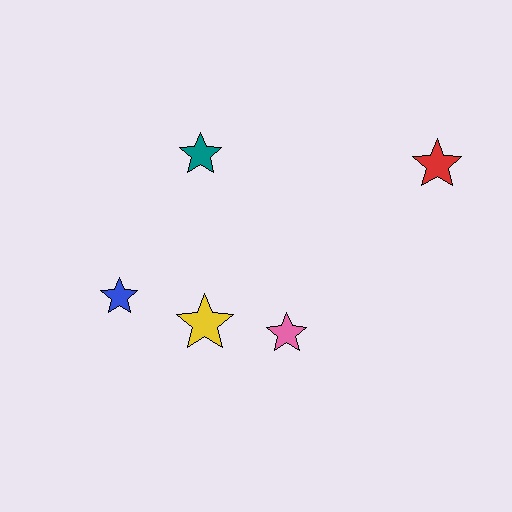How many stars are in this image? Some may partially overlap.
There are 5 stars.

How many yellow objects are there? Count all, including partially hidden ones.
There is 1 yellow object.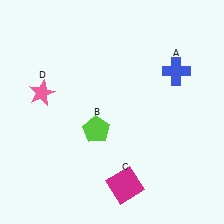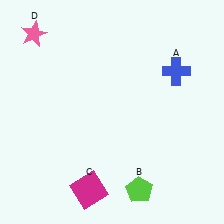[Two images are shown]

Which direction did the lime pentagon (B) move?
The lime pentagon (B) moved down.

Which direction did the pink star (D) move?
The pink star (D) moved up.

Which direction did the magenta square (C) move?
The magenta square (C) moved left.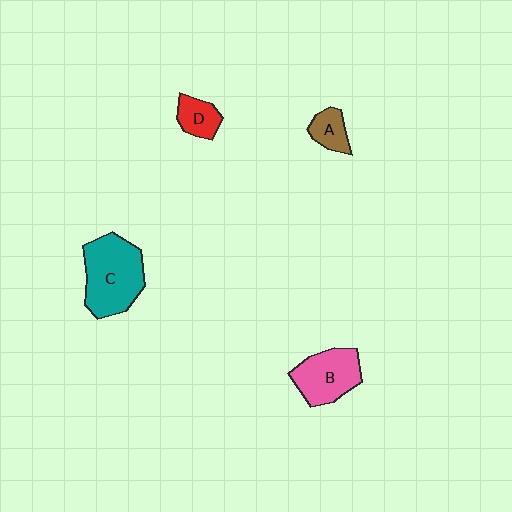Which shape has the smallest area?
Shape A (brown).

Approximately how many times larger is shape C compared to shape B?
Approximately 1.3 times.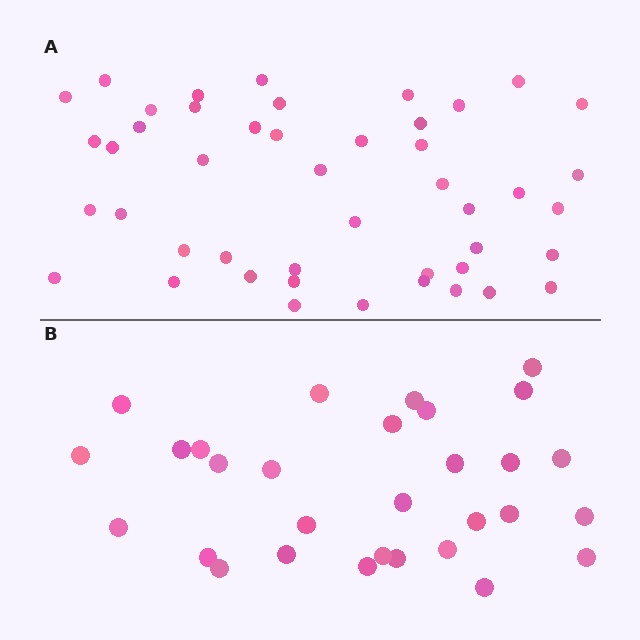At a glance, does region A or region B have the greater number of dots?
Region A (the top region) has more dots.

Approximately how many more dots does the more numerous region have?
Region A has approximately 15 more dots than region B.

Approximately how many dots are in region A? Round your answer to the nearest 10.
About 50 dots. (The exact count is 46, which rounds to 50.)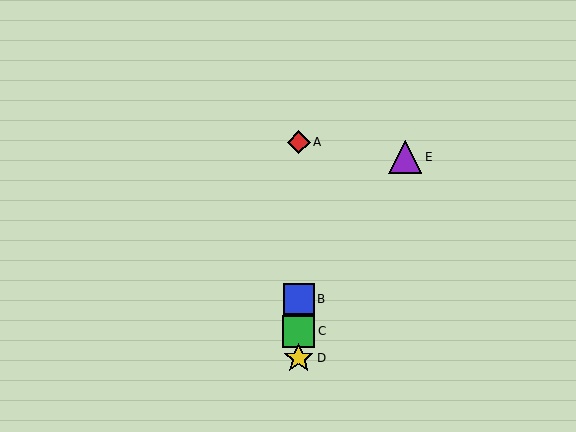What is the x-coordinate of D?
Object D is at x≈299.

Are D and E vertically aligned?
No, D is at x≈299 and E is at x≈405.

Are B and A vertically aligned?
Yes, both are at x≈299.